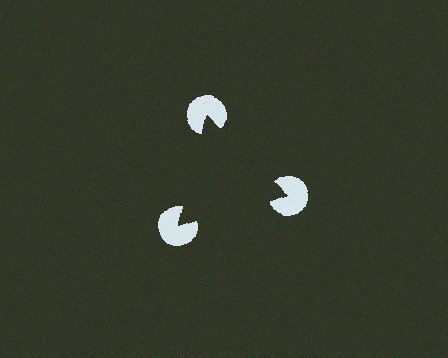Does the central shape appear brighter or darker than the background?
It typically appears slightly darker than the background, even though no actual brightness change is drawn.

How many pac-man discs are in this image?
There are 3 — one at each vertex of the illusory triangle.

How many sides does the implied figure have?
3 sides.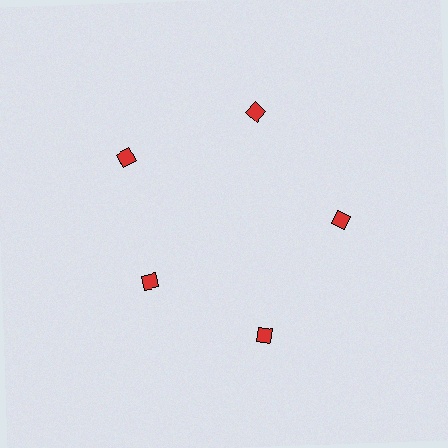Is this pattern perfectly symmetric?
No. The 5 red diamonds are arranged in a ring, but one element near the 8 o'clock position is pulled inward toward the center, breaking the 5-fold rotational symmetry.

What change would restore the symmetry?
The symmetry would be restored by moving it outward, back onto the ring so that all 5 diamonds sit at equal angles and equal distance from the center.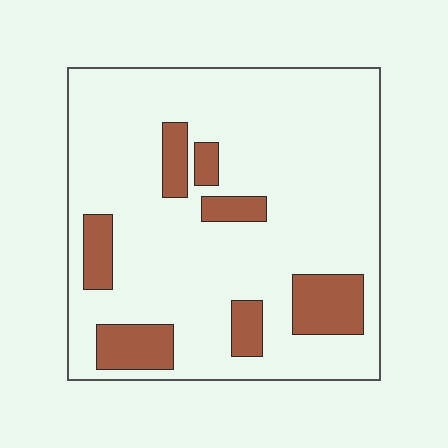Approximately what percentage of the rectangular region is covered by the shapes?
Approximately 15%.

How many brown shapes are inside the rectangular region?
7.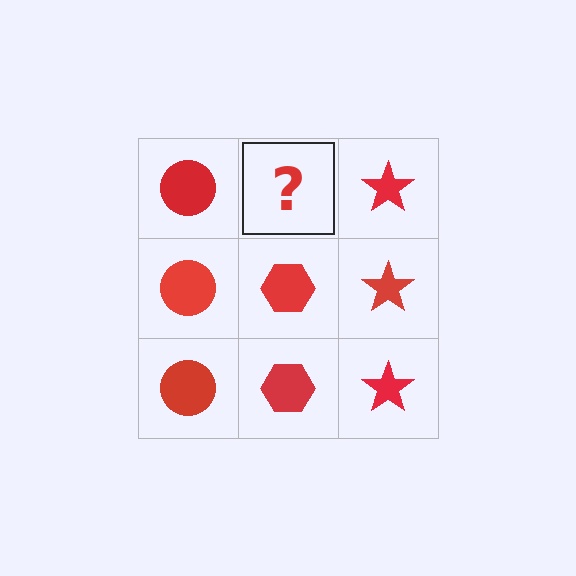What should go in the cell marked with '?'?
The missing cell should contain a red hexagon.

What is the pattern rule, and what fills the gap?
The rule is that each column has a consistent shape. The gap should be filled with a red hexagon.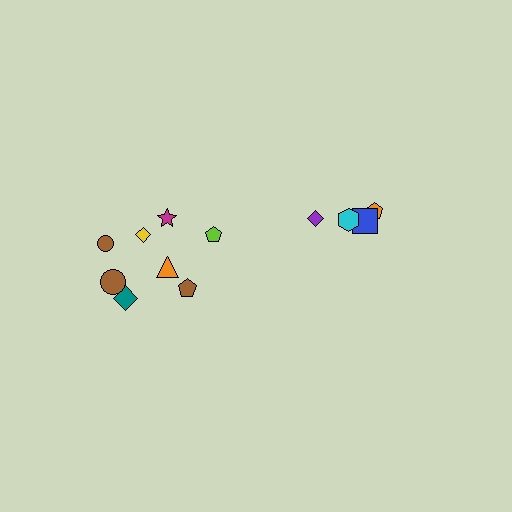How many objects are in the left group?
There are 8 objects.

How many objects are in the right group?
There are 4 objects.